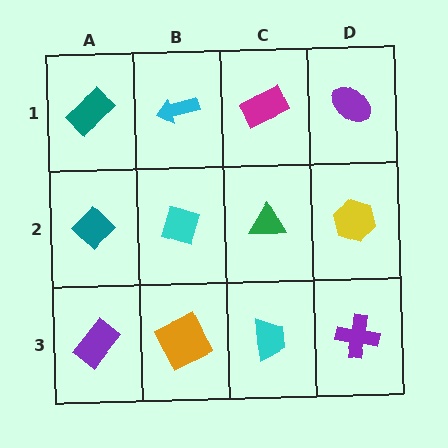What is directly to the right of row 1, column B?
A magenta rectangle.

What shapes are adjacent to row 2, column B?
A cyan arrow (row 1, column B), an orange square (row 3, column B), a teal diamond (row 2, column A), a green triangle (row 2, column C).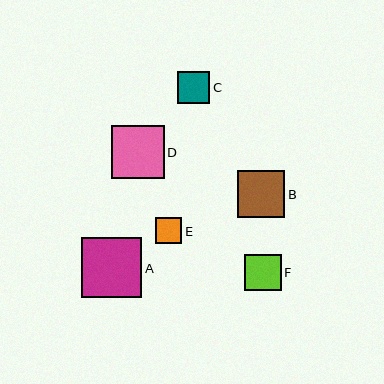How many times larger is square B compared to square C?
Square B is approximately 1.5 times the size of square C.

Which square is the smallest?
Square E is the smallest with a size of approximately 26 pixels.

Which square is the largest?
Square A is the largest with a size of approximately 60 pixels.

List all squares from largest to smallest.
From largest to smallest: A, D, B, F, C, E.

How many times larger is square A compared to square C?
Square A is approximately 1.9 times the size of square C.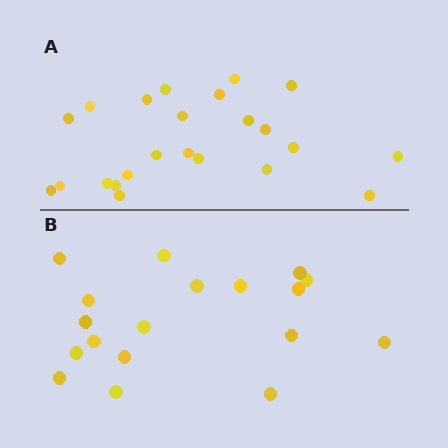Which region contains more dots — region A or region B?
Region A (the top region) has more dots.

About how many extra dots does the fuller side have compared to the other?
Region A has about 5 more dots than region B.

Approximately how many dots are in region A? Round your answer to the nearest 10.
About 20 dots. (The exact count is 23, which rounds to 20.)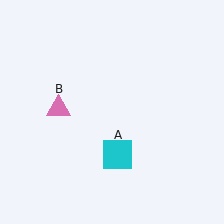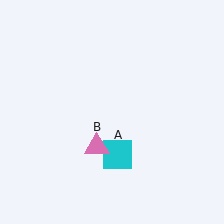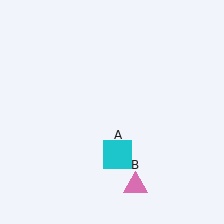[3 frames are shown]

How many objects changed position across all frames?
1 object changed position: pink triangle (object B).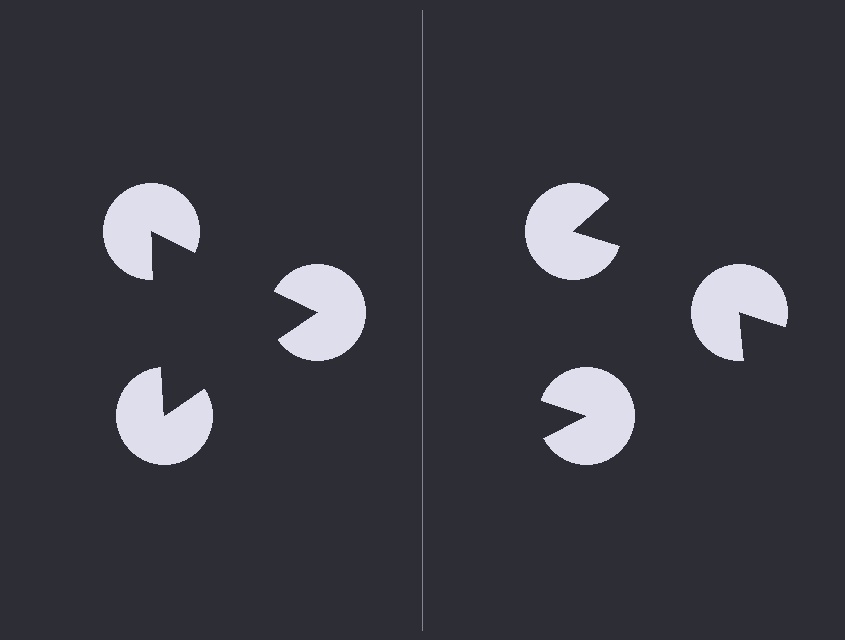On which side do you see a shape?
An illusory triangle appears on the left side. On the right side the wedge cuts are rotated, so no coherent shape forms.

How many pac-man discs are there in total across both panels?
6 — 3 on each side.